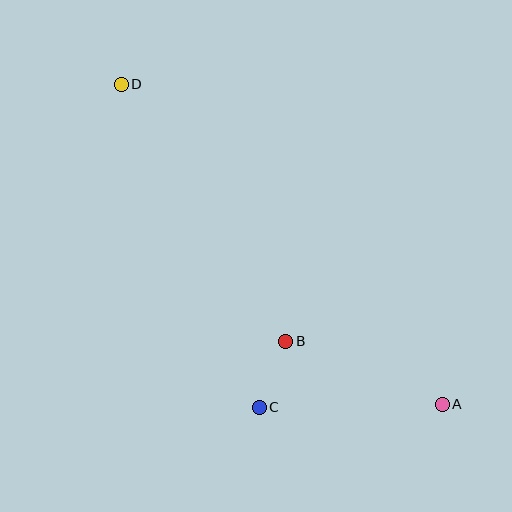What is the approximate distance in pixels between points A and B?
The distance between A and B is approximately 169 pixels.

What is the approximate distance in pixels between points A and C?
The distance between A and C is approximately 183 pixels.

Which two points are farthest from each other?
Points A and D are farthest from each other.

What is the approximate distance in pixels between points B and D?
The distance between B and D is approximately 305 pixels.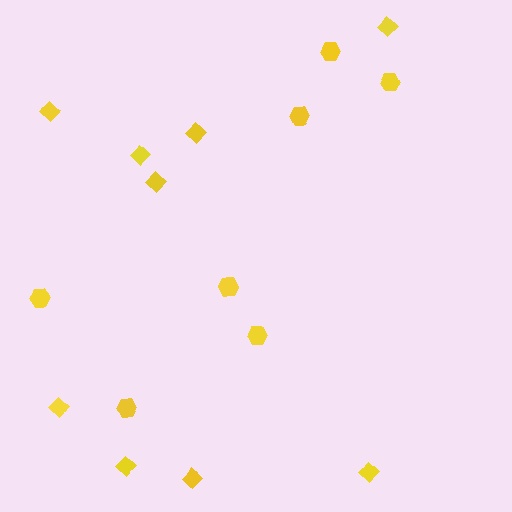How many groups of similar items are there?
There are 2 groups: one group of diamonds (9) and one group of hexagons (7).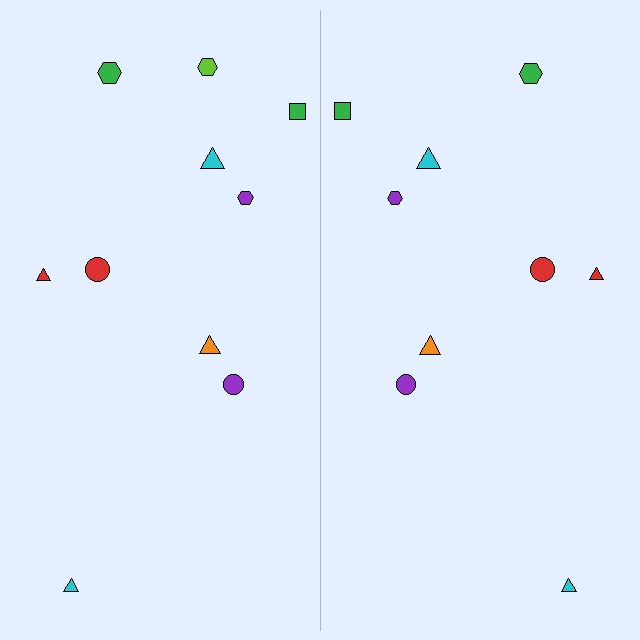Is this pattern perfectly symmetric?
No, the pattern is not perfectly symmetric. A lime hexagon is missing from the right side.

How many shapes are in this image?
There are 19 shapes in this image.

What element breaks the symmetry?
A lime hexagon is missing from the right side.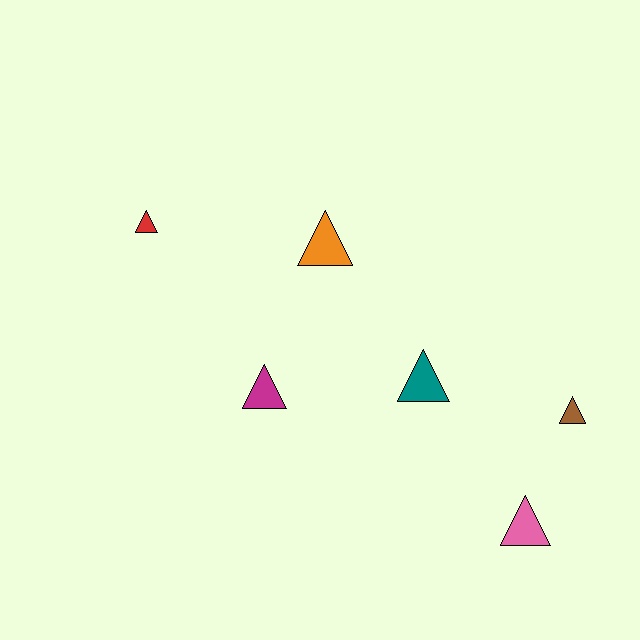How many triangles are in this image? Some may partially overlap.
There are 6 triangles.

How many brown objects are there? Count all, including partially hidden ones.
There is 1 brown object.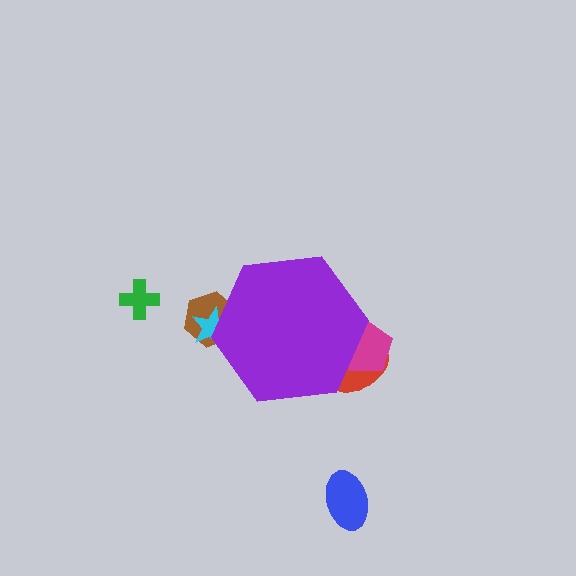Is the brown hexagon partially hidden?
Yes, the brown hexagon is partially hidden behind the purple hexagon.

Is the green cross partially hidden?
No, the green cross is fully visible.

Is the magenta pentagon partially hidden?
Yes, the magenta pentagon is partially hidden behind the purple hexagon.